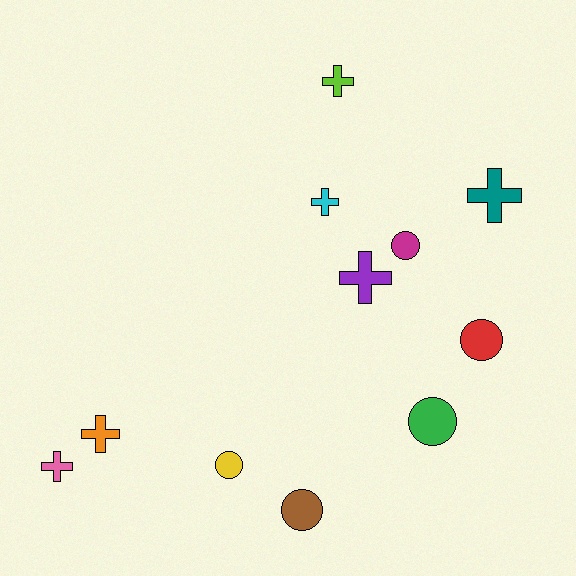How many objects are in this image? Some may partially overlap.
There are 11 objects.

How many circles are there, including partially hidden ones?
There are 5 circles.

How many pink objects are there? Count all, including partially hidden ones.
There is 1 pink object.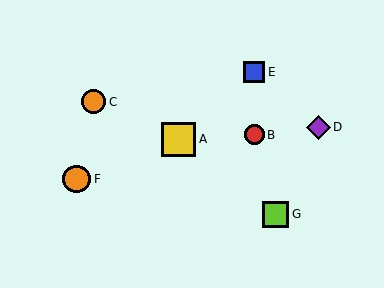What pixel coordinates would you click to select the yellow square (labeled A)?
Click at (179, 139) to select the yellow square A.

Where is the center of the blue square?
The center of the blue square is at (254, 72).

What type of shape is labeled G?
Shape G is a lime square.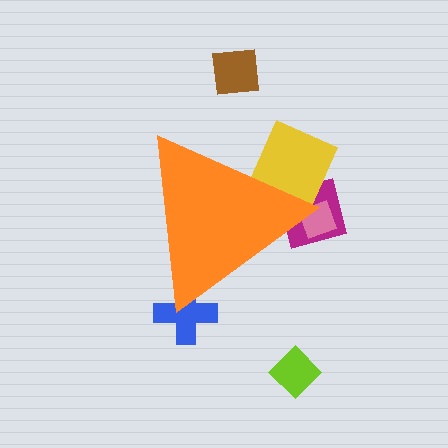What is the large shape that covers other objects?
An orange triangle.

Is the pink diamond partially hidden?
Yes, the pink diamond is partially hidden behind the orange triangle.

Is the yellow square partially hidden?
Yes, the yellow square is partially hidden behind the orange triangle.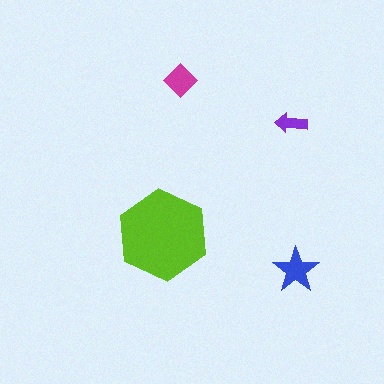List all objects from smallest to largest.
The purple arrow, the magenta diamond, the blue star, the lime hexagon.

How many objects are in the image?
There are 4 objects in the image.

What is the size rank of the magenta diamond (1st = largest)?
3rd.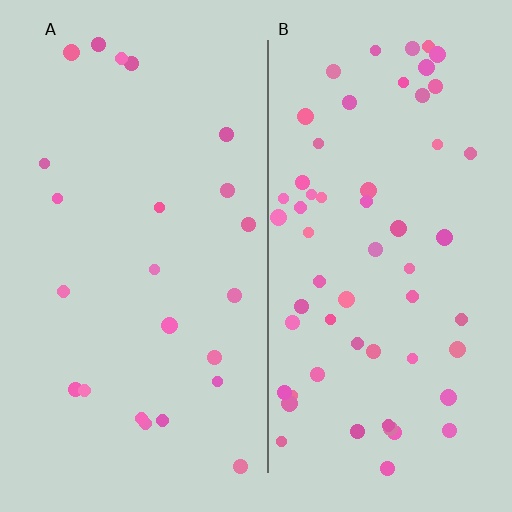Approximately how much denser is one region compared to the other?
Approximately 2.5× — region B over region A.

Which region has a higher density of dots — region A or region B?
B (the right).